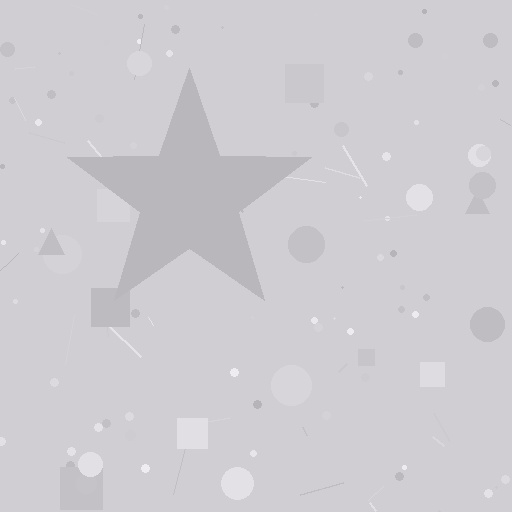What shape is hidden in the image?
A star is hidden in the image.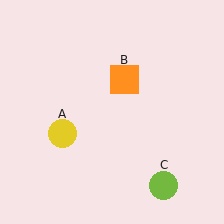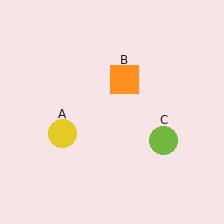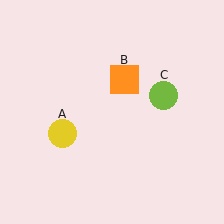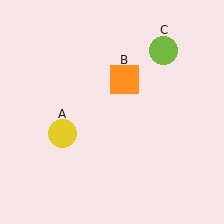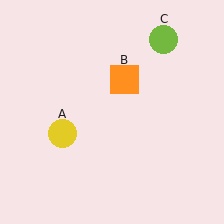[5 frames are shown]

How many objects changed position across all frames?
1 object changed position: lime circle (object C).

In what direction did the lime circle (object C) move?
The lime circle (object C) moved up.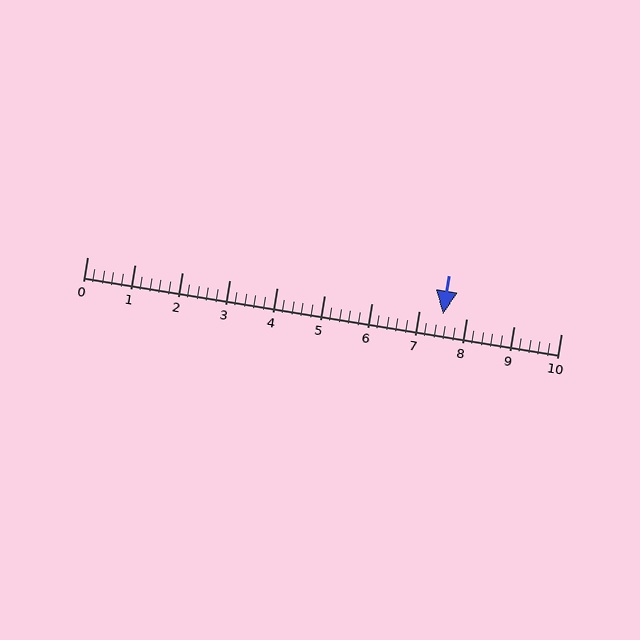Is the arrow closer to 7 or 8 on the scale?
The arrow is closer to 8.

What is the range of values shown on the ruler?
The ruler shows values from 0 to 10.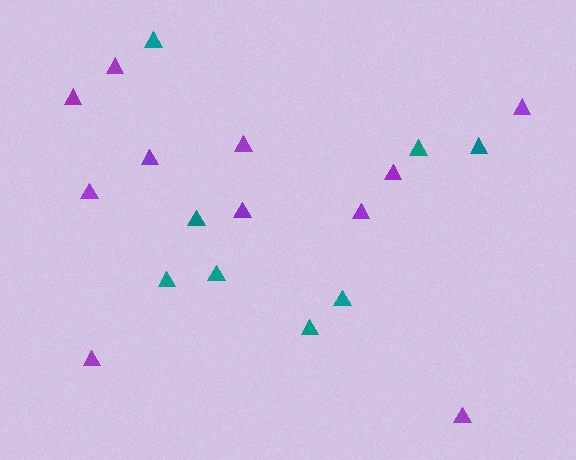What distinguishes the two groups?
There are 2 groups: one group of teal triangles (8) and one group of purple triangles (11).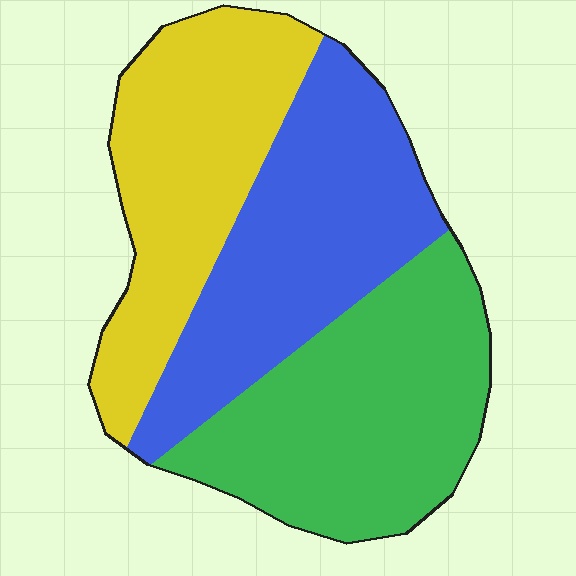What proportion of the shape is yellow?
Yellow takes up about one third (1/3) of the shape.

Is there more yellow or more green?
Green.